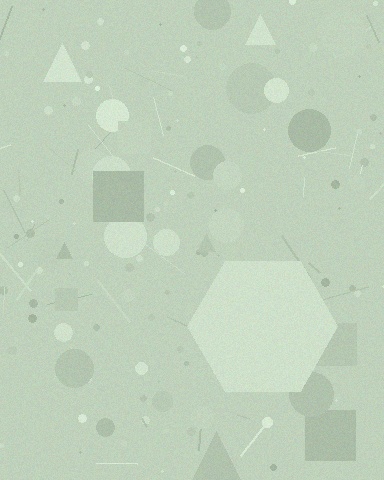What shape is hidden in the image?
A hexagon is hidden in the image.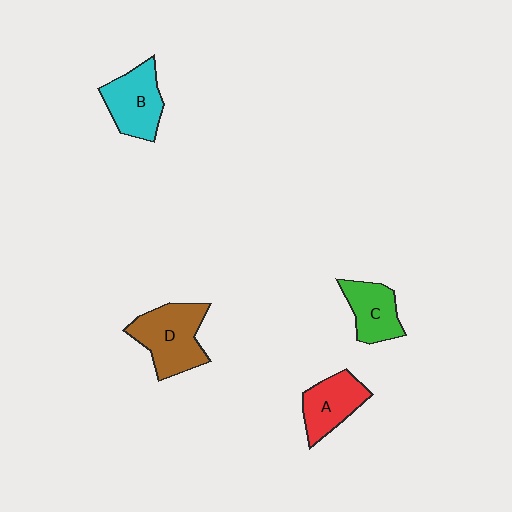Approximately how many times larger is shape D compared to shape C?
Approximately 1.5 times.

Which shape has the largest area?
Shape D (brown).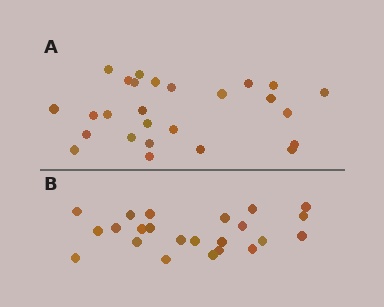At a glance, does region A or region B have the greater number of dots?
Region A (the top region) has more dots.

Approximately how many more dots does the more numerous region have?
Region A has just a few more — roughly 2 or 3 more dots than region B.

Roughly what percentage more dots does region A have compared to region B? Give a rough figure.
About 15% more.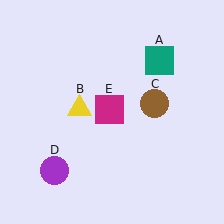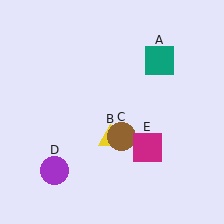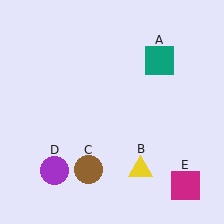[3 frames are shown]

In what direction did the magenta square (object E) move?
The magenta square (object E) moved down and to the right.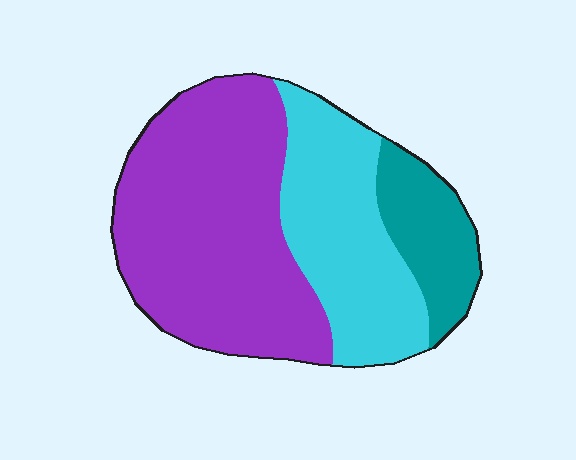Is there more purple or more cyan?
Purple.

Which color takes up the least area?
Teal, at roughly 15%.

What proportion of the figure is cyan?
Cyan takes up between a quarter and a half of the figure.